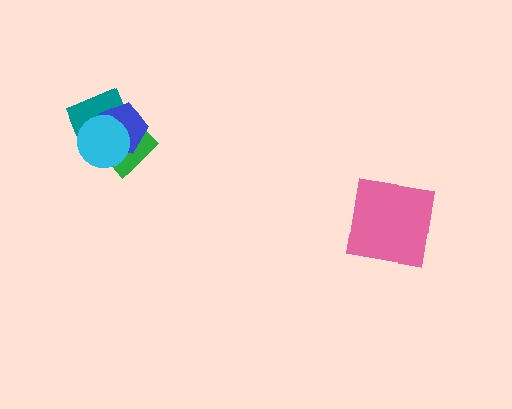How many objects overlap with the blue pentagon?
3 objects overlap with the blue pentagon.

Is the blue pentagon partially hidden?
Yes, it is partially covered by another shape.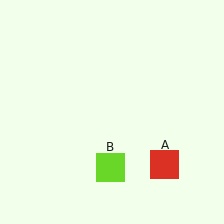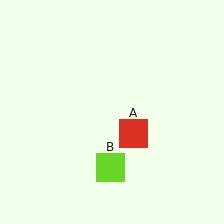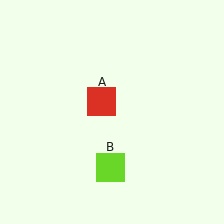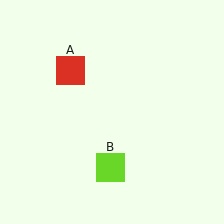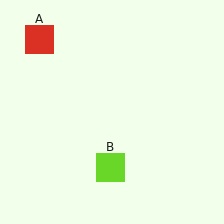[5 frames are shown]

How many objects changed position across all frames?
1 object changed position: red square (object A).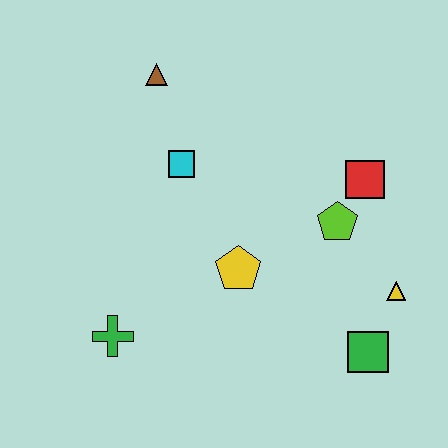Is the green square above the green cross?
No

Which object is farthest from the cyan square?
The green square is farthest from the cyan square.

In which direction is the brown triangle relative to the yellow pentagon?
The brown triangle is above the yellow pentagon.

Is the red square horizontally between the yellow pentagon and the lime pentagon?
No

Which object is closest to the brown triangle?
The cyan square is closest to the brown triangle.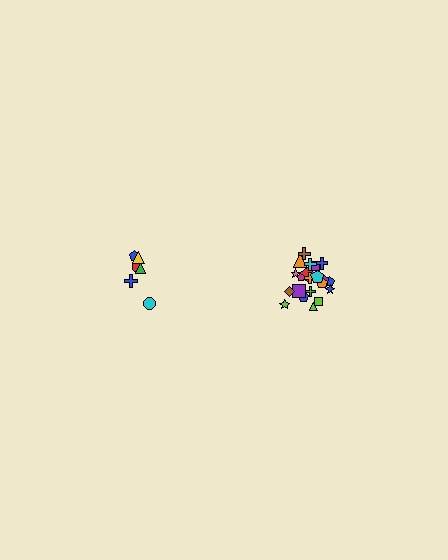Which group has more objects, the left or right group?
The right group.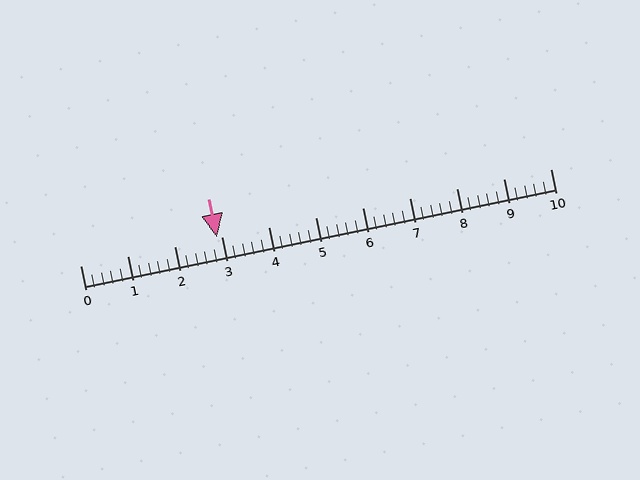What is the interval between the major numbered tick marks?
The major tick marks are spaced 1 units apart.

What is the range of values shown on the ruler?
The ruler shows values from 0 to 10.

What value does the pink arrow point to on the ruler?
The pink arrow points to approximately 2.9.